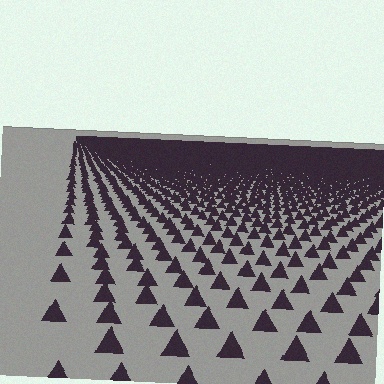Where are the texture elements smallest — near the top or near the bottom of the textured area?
Near the top.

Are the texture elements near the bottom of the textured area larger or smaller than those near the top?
Larger. Near the bottom, elements are closer to the viewer and appear at a bigger on-screen size.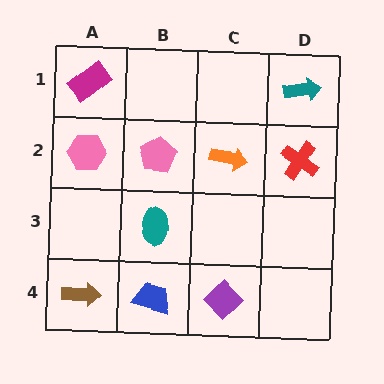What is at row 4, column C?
A purple diamond.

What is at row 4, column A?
A brown arrow.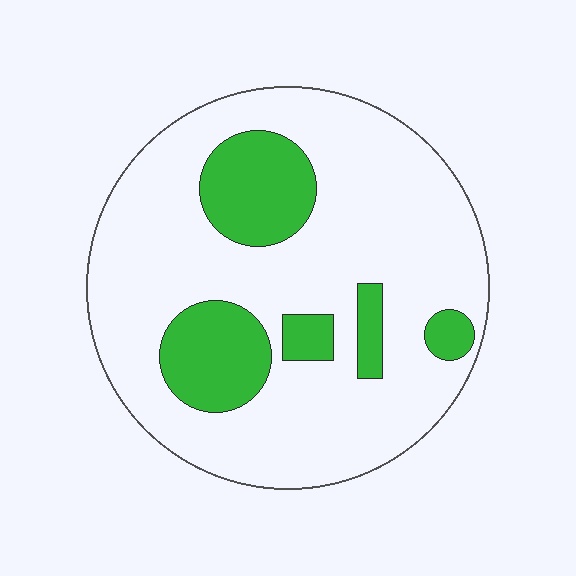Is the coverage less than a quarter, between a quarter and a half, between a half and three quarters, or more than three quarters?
Less than a quarter.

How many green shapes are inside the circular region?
5.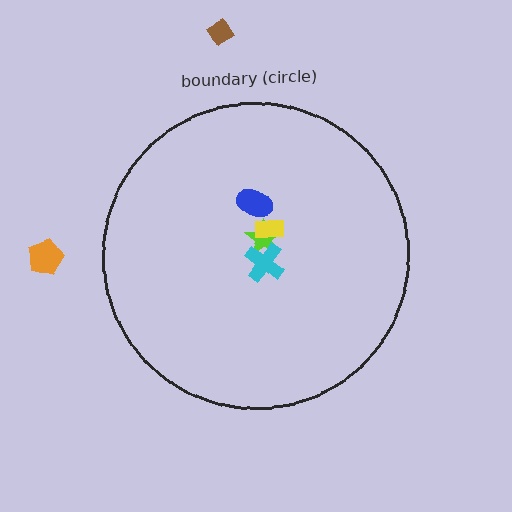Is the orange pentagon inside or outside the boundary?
Outside.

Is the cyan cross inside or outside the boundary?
Inside.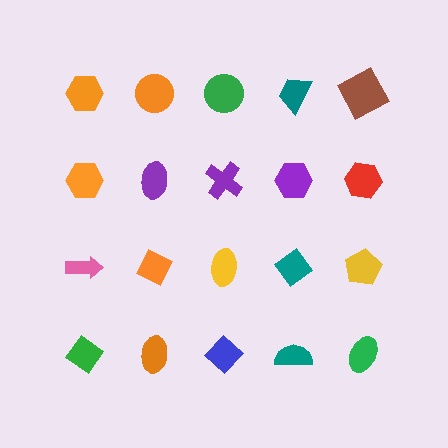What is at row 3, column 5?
A yellow pentagon.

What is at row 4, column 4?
A teal semicircle.